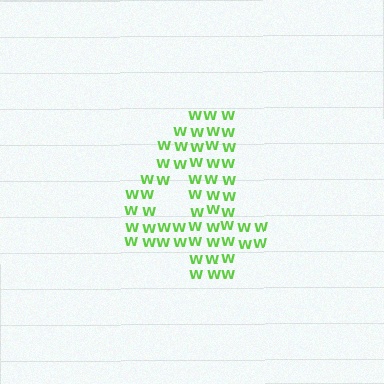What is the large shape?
The large shape is the digit 4.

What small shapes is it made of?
It is made of small letter W's.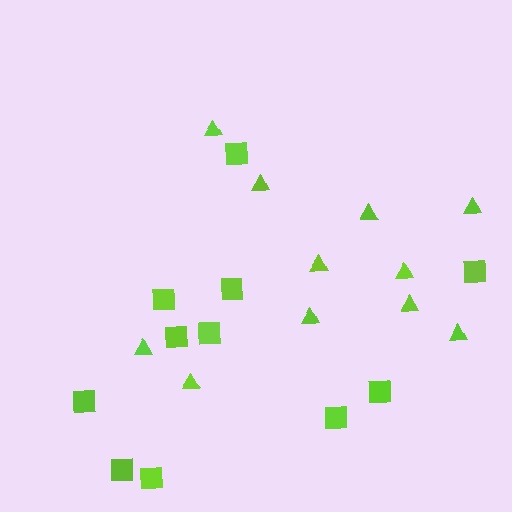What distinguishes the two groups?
There are 2 groups: one group of squares (11) and one group of triangles (11).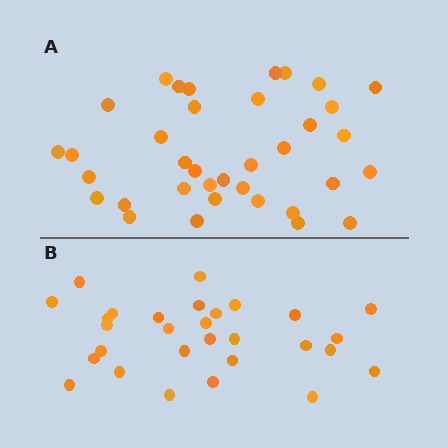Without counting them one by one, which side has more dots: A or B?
Region A (the top region) has more dots.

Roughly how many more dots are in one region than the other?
Region A has roughly 8 or so more dots than region B.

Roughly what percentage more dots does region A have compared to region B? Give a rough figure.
About 25% more.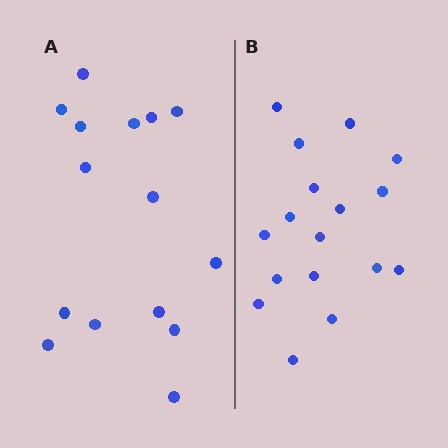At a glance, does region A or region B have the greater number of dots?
Region B (the right region) has more dots.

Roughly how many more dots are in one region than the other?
Region B has just a few more — roughly 2 or 3 more dots than region A.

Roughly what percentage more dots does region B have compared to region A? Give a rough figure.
About 15% more.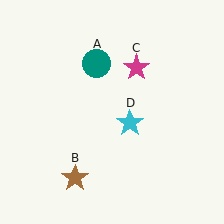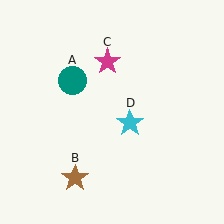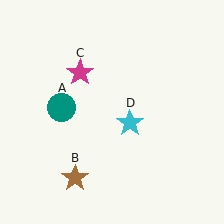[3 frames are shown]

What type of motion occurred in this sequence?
The teal circle (object A), magenta star (object C) rotated counterclockwise around the center of the scene.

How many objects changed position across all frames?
2 objects changed position: teal circle (object A), magenta star (object C).